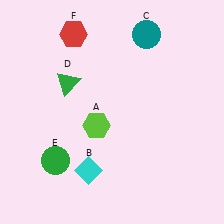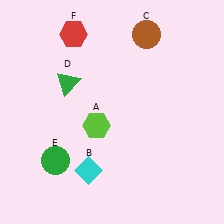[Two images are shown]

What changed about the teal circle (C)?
In Image 1, C is teal. In Image 2, it changed to brown.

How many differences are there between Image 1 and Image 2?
There is 1 difference between the two images.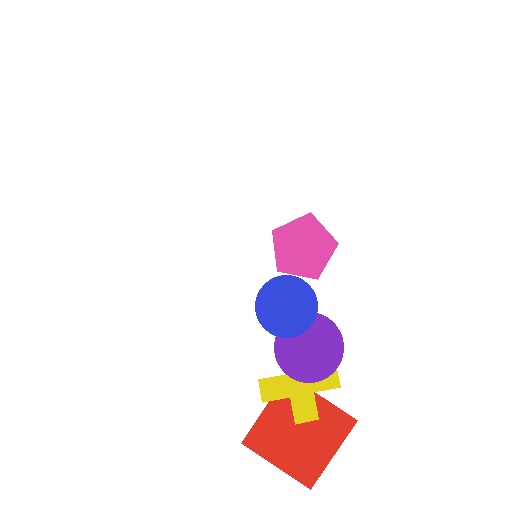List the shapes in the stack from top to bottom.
From top to bottom: the pink pentagon, the blue circle, the purple circle, the yellow cross, the red diamond.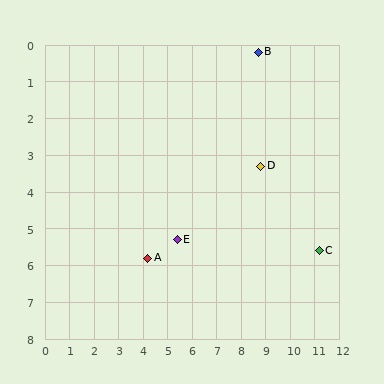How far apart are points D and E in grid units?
Points D and E are about 3.9 grid units apart.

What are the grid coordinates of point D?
Point D is at approximately (8.8, 3.3).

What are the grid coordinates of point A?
Point A is at approximately (4.2, 5.8).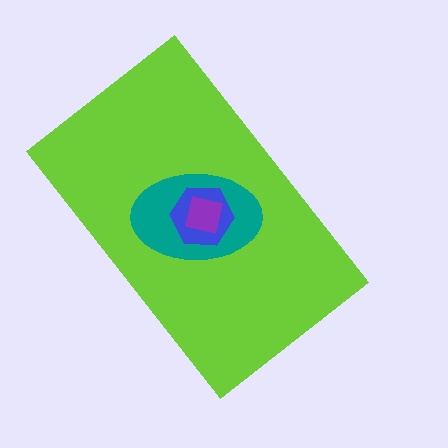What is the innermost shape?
The purple square.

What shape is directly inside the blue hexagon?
The purple square.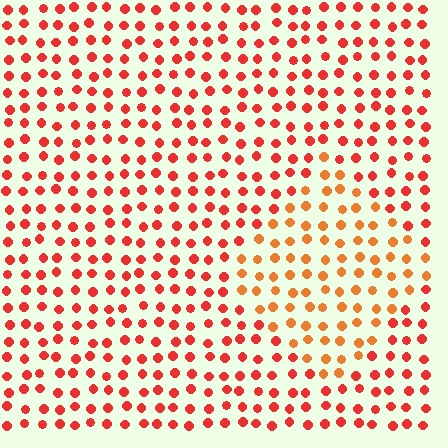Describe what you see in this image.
The image is filled with small red elements in a uniform arrangement. A diamond-shaped region is visible where the elements are tinted to a slightly different hue, forming a subtle color boundary.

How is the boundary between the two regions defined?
The boundary is defined purely by a slight shift in hue (about 26 degrees). Spacing, size, and orientation are identical on both sides.